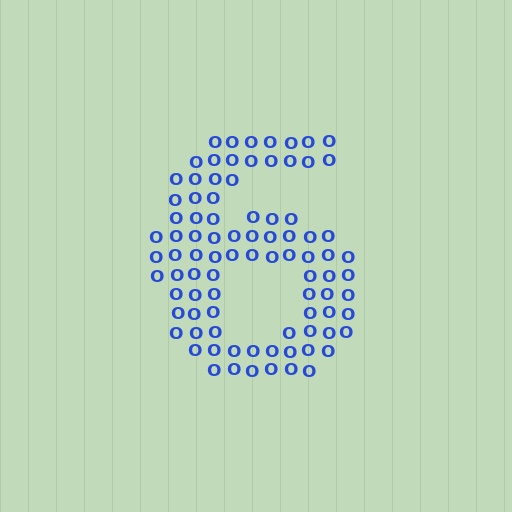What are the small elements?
The small elements are letter O's.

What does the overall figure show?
The overall figure shows the digit 6.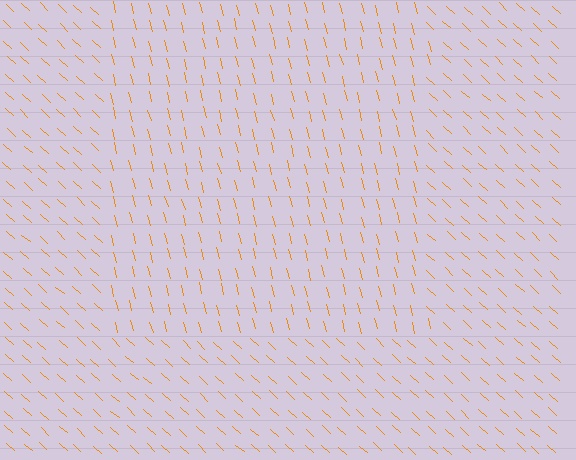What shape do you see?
I see a rectangle.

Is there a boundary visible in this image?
Yes, there is a texture boundary formed by a change in line orientation.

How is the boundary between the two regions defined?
The boundary is defined purely by a change in line orientation (approximately 33 degrees difference). All lines are the same color and thickness.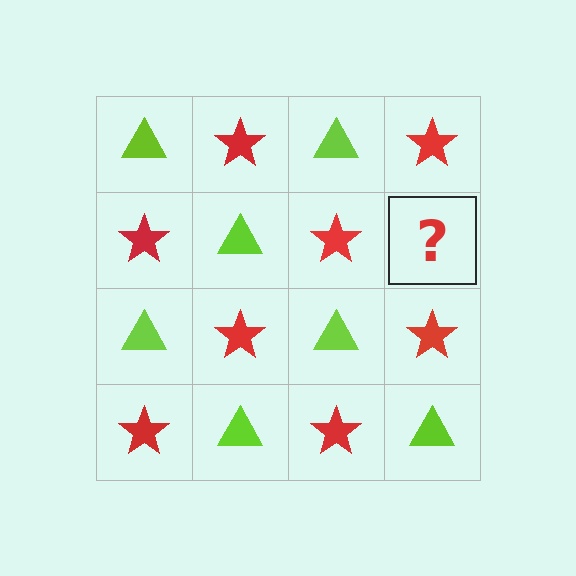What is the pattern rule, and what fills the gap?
The rule is that it alternates lime triangle and red star in a checkerboard pattern. The gap should be filled with a lime triangle.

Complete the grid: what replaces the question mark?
The question mark should be replaced with a lime triangle.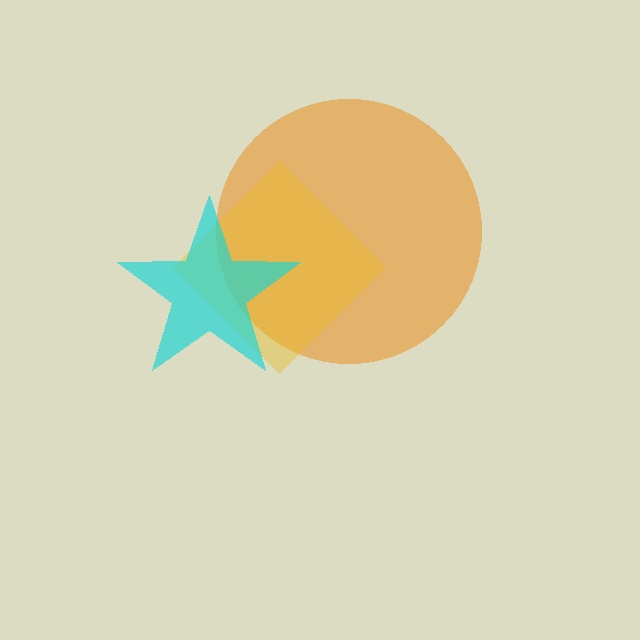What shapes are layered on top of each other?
The layered shapes are: an orange circle, a yellow diamond, a cyan star.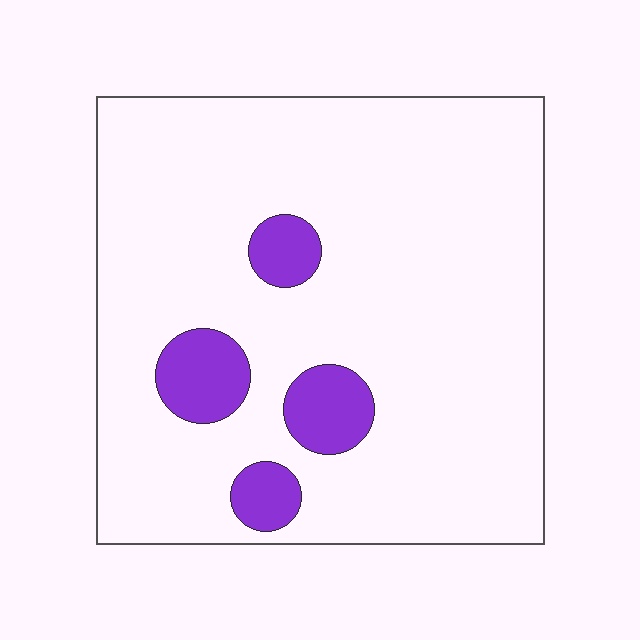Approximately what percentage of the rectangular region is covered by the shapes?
Approximately 10%.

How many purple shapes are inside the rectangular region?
4.